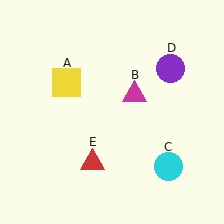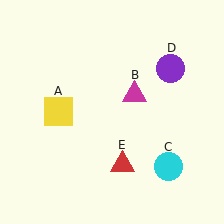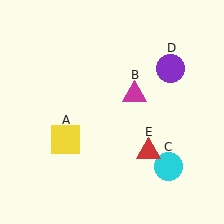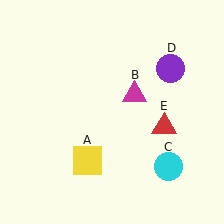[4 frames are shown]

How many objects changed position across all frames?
2 objects changed position: yellow square (object A), red triangle (object E).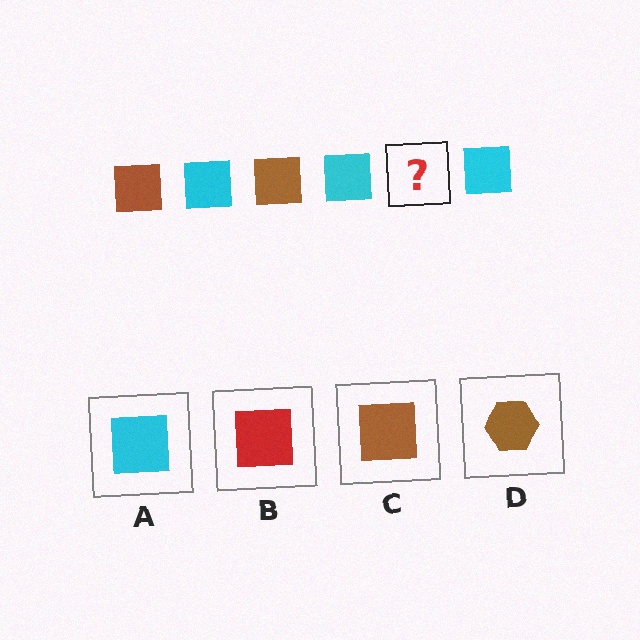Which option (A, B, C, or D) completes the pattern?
C.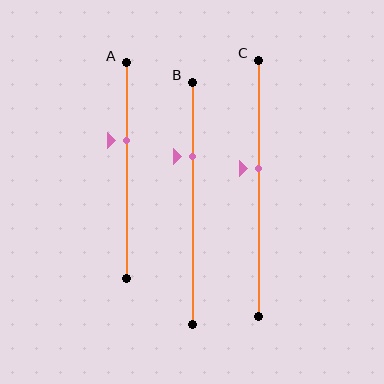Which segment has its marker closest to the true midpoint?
Segment C has its marker closest to the true midpoint.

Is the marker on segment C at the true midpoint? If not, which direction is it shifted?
No, the marker on segment C is shifted upward by about 8% of the segment length.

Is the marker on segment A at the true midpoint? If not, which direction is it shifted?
No, the marker on segment A is shifted upward by about 14% of the segment length.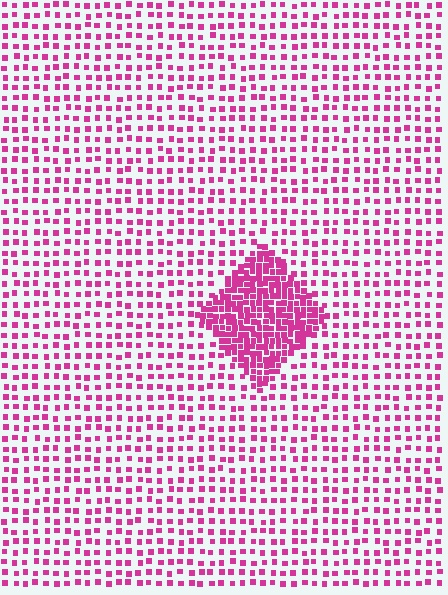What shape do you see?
I see a diamond.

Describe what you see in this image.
The image contains small magenta elements arranged at two different densities. A diamond-shaped region is visible where the elements are more densely packed than the surrounding area.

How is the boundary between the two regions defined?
The boundary is defined by a change in element density (approximately 2.7x ratio). All elements are the same color, size, and shape.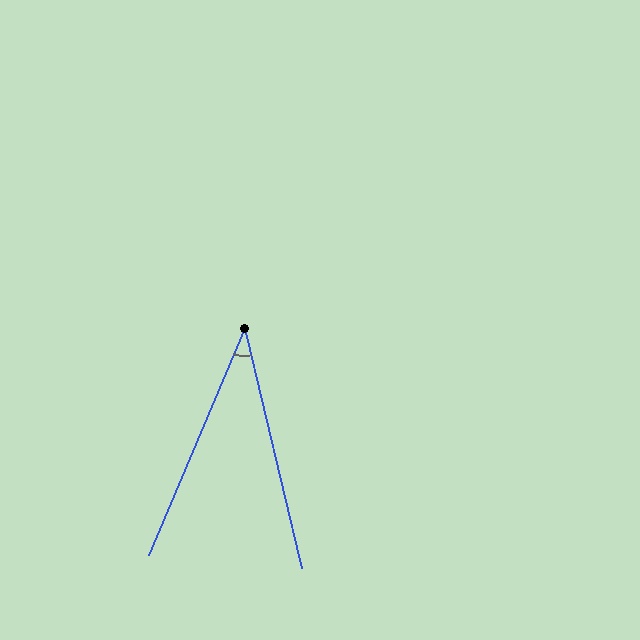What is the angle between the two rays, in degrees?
Approximately 36 degrees.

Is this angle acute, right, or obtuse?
It is acute.